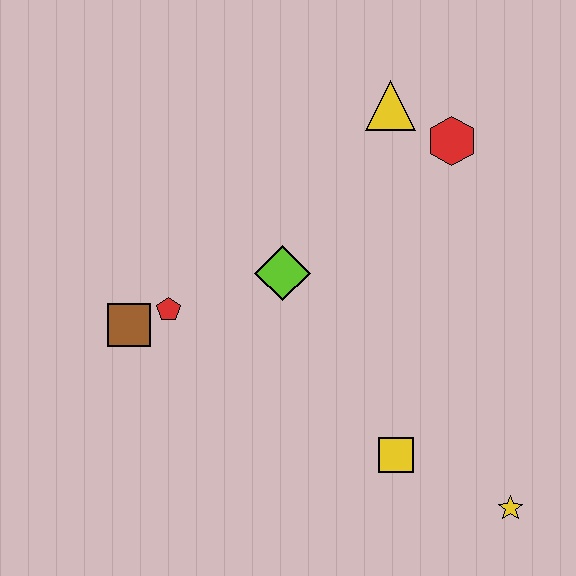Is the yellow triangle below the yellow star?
No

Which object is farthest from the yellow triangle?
The yellow star is farthest from the yellow triangle.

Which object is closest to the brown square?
The red pentagon is closest to the brown square.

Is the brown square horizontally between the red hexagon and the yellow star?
No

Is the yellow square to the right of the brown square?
Yes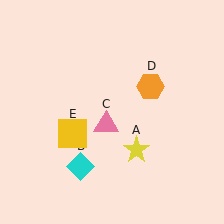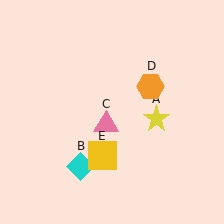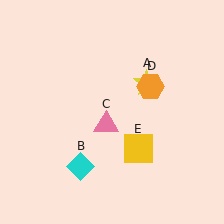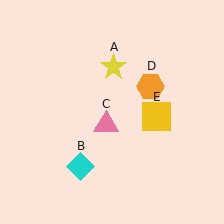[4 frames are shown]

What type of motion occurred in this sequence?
The yellow star (object A), yellow square (object E) rotated counterclockwise around the center of the scene.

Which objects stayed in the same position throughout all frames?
Cyan diamond (object B) and pink triangle (object C) and orange hexagon (object D) remained stationary.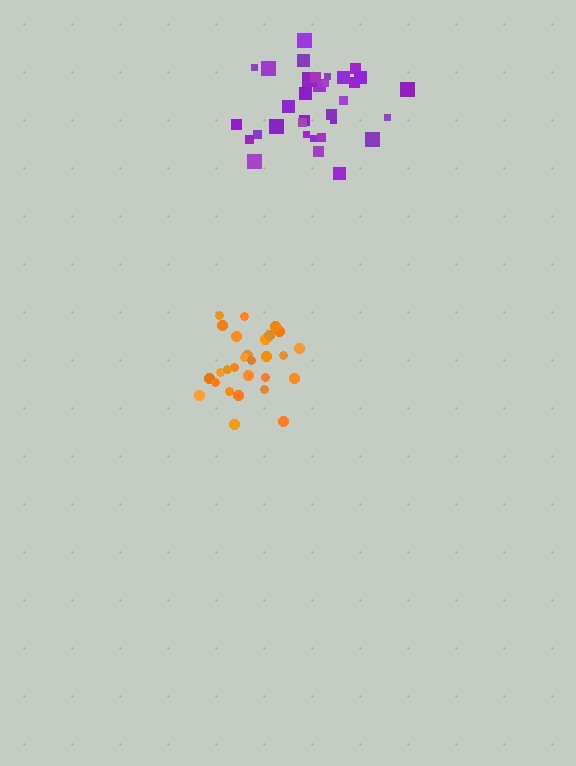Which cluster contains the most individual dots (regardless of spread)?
Purple (33).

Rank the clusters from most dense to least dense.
orange, purple.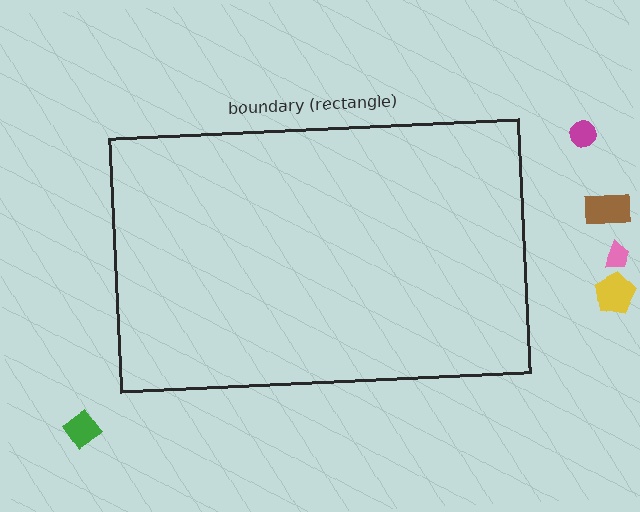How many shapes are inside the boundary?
0 inside, 5 outside.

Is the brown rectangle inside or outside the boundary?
Outside.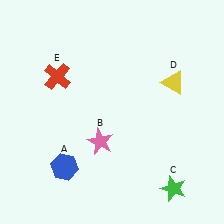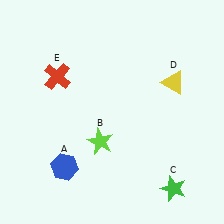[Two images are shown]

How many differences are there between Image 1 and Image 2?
There is 1 difference between the two images.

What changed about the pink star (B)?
In Image 1, B is pink. In Image 2, it changed to lime.